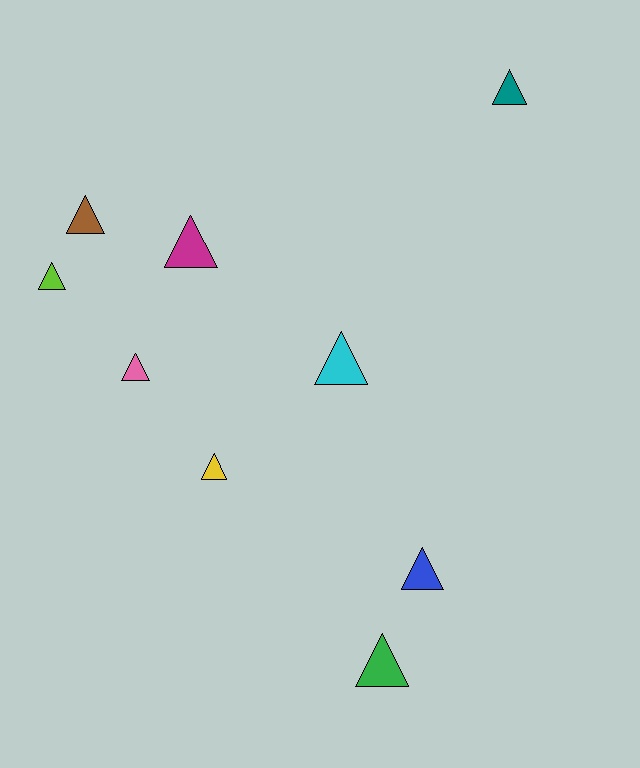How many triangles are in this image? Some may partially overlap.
There are 9 triangles.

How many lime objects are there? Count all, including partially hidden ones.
There is 1 lime object.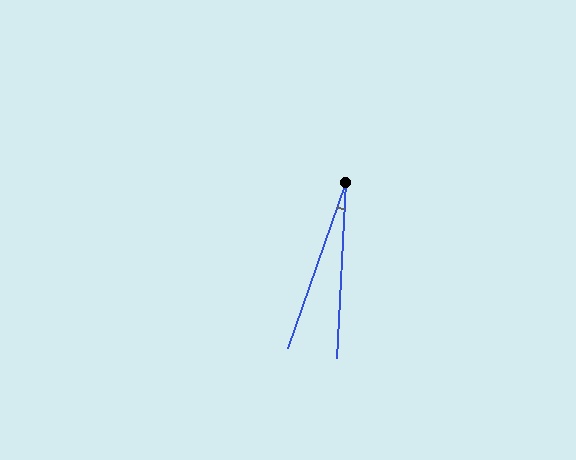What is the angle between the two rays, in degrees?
Approximately 16 degrees.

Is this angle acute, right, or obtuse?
It is acute.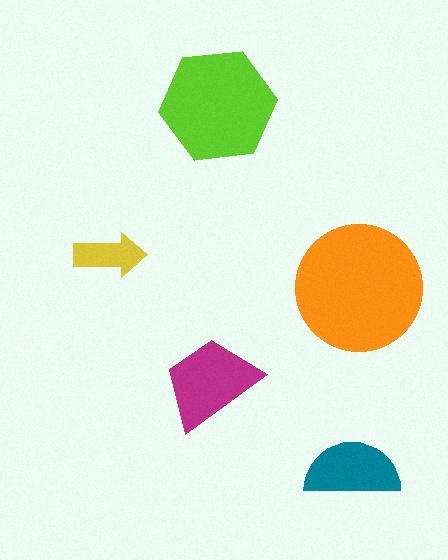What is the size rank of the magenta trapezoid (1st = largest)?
3rd.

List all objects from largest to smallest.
The orange circle, the lime hexagon, the magenta trapezoid, the teal semicircle, the yellow arrow.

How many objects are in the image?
There are 5 objects in the image.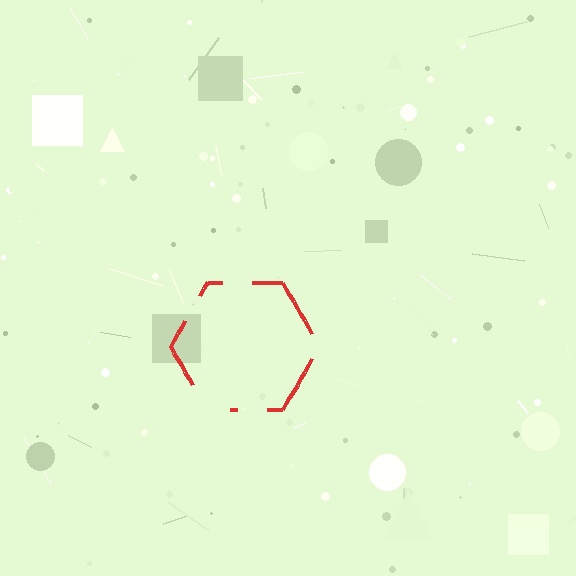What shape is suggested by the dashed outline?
The dashed outline suggests a hexagon.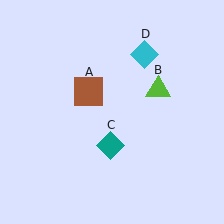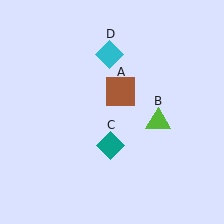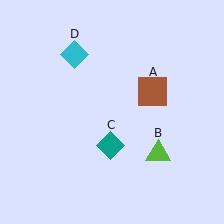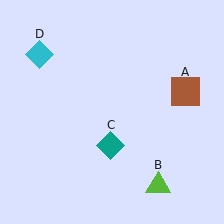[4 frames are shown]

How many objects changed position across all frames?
3 objects changed position: brown square (object A), lime triangle (object B), cyan diamond (object D).